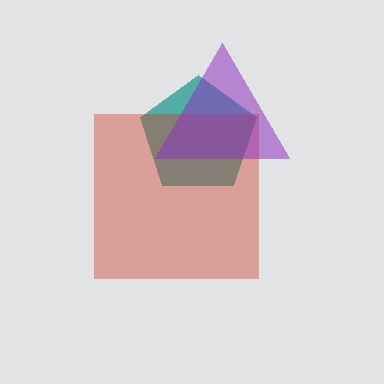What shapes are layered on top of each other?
The layered shapes are: a teal pentagon, a red square, a purple triangle.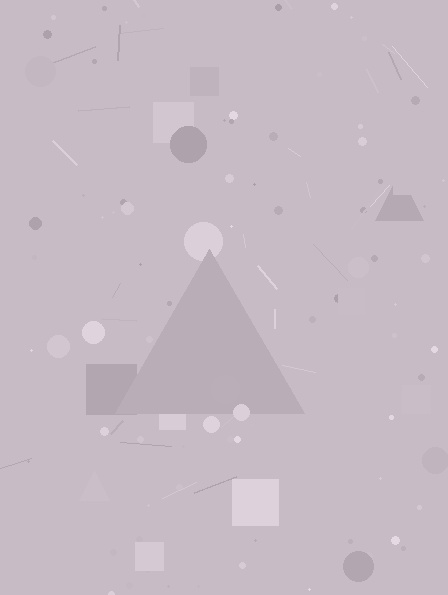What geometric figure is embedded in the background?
A triangle is embedded in the background.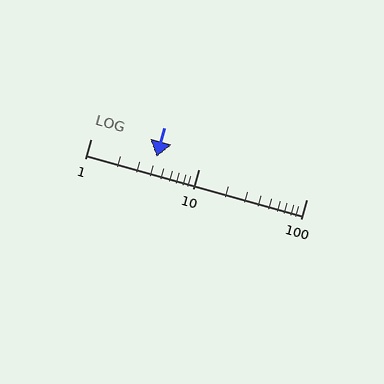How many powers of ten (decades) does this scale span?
The scale spans 2 decades, from 1 to 100.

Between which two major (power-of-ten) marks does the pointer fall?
The pointer is between 1 and 10.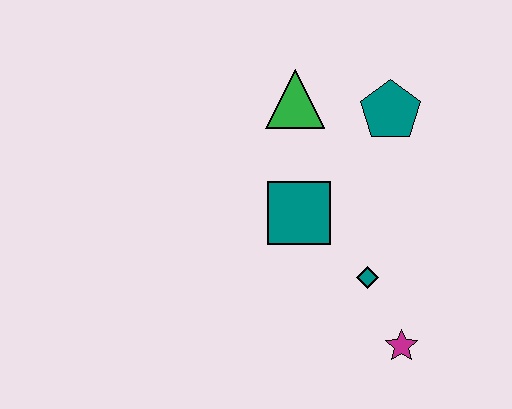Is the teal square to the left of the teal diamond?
Yes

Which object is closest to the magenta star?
The teal diamond is closest to the magenta star.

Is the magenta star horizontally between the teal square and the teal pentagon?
No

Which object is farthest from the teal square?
The magenta star is farthest from the teal square.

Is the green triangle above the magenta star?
Yes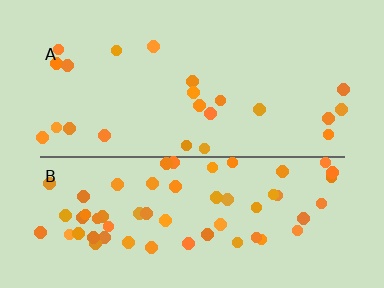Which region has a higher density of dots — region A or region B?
B (the bottom).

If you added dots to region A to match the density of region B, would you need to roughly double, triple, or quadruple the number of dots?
Approximately triple.